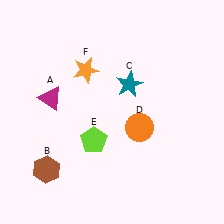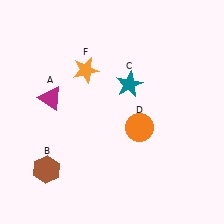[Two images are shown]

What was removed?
The lime pentagon (E) was removed in Image 2.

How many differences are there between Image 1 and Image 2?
There is 1 difference between the two images.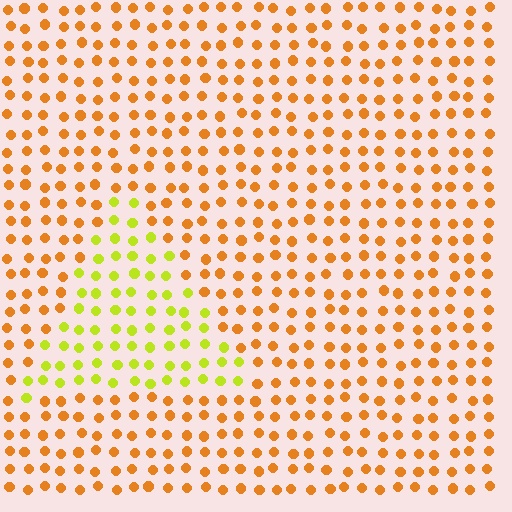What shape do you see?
I see a triangle.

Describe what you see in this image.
The image is filled with small orange elements in a uniform arrangement. A triangle-shaped region is visible where the elements are tinted to a slightly different hue, forming a subtle color boundary.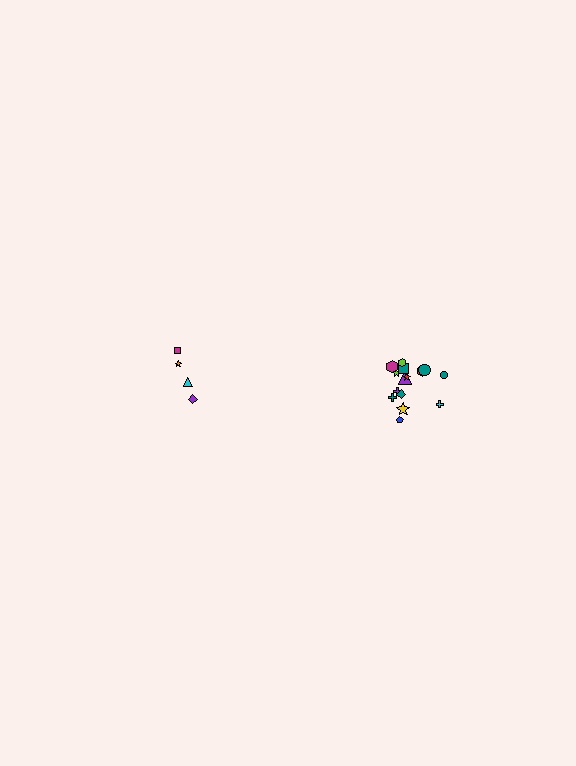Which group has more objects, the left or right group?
The right group.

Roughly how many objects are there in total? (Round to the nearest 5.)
Roughly 20 objects in total.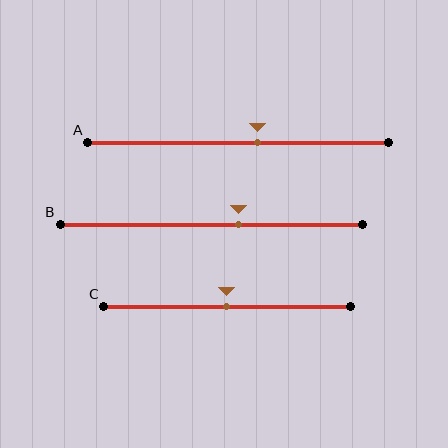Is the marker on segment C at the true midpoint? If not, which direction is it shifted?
Yes, the marker on segment C is at the true midpoint.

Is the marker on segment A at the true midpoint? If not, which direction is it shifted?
No, the marker on segment A is shifted to the right by about 7% of the segment length.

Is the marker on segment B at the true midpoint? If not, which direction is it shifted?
No, the marker on segment B is shifted to the right by about 9% of the segment length.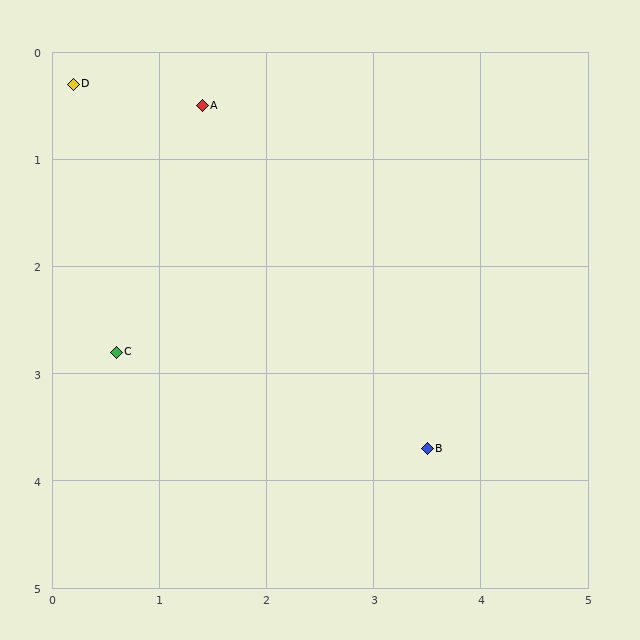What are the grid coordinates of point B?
Point B is at approximately (3.5, 3.7).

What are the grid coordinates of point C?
Point C is at approximately (0.6, 2.8).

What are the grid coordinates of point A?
Point A is at approximately (1.4, 0.5).